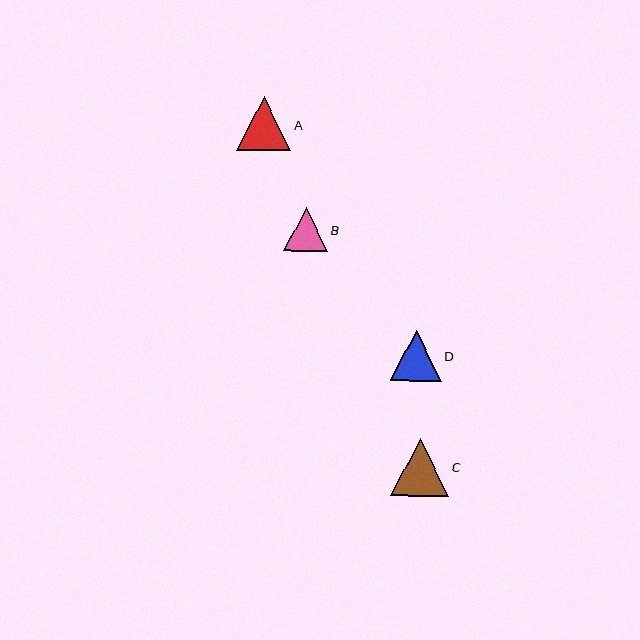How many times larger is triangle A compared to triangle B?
Triangle A is approximately 1.2 times the size of triangle B.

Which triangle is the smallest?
Triangle B is the smallest with a size of approximately 44 pixels.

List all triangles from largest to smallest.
From largest to smallest: C, A, D, B.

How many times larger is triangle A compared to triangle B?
Triangle A is approximately 1.2 times the size of triangle B.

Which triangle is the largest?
Triangle C is the largest with a size of approximately 58 pixels.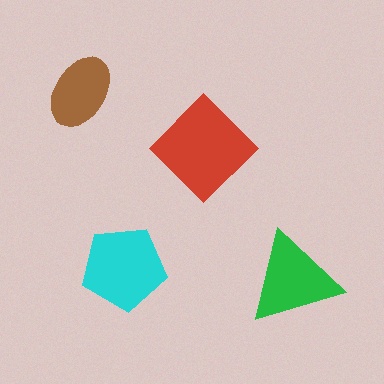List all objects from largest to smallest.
The red diamond, the cyan pentagon, the green triangle, the brown ellipse.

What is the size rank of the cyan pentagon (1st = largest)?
2nd.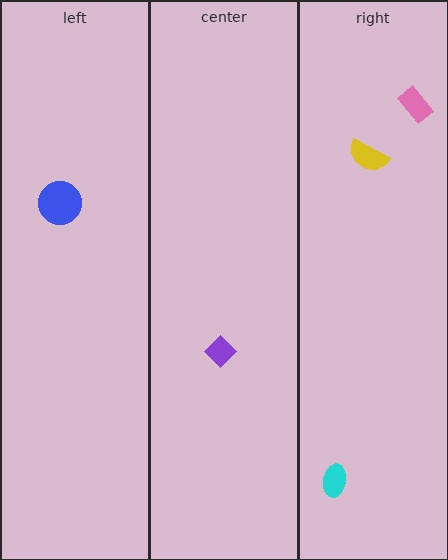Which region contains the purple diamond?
The center region.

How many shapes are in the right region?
3.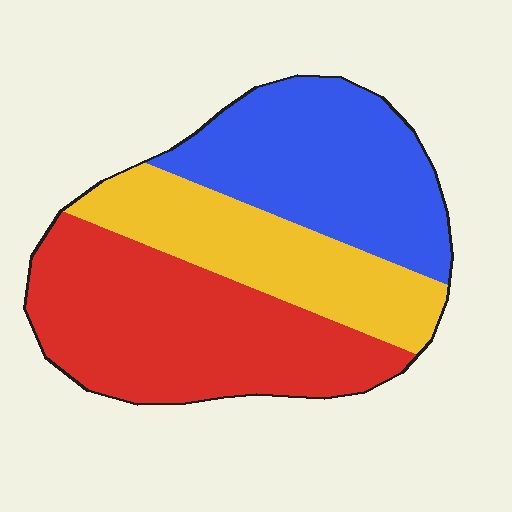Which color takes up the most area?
Red, at roughly 40%.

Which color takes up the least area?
Yellow, at roughly 25%.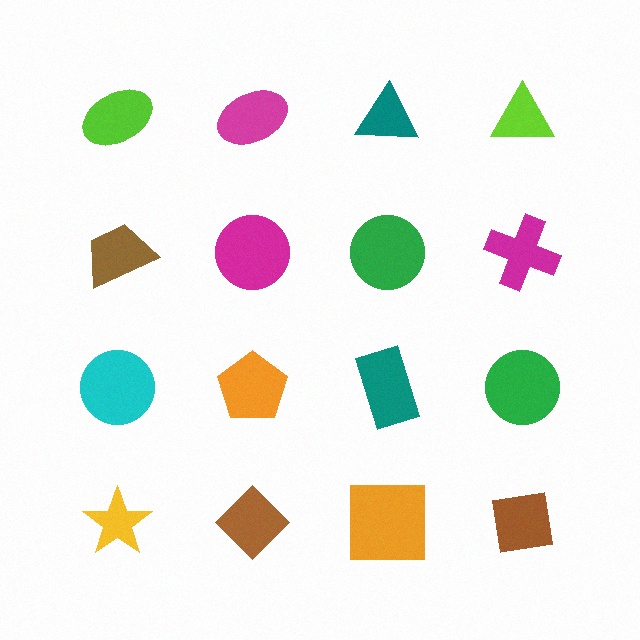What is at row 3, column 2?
An orange pentagon.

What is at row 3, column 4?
A green circle.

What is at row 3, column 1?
A cyan circle.